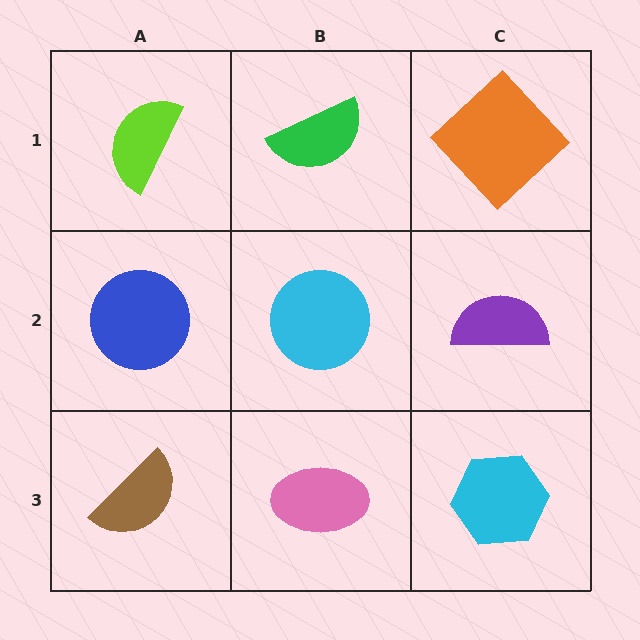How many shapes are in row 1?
3 shapes.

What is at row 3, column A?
A brown semicircle.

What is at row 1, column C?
An orange diamond.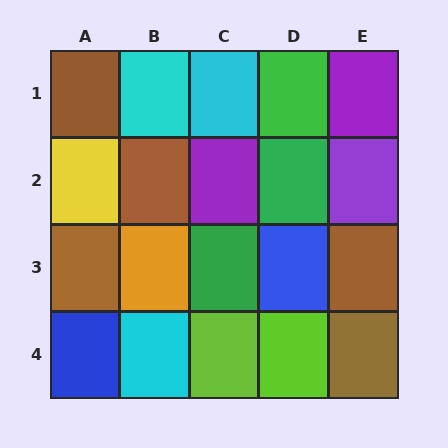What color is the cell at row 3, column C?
Green.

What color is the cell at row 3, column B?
Orange.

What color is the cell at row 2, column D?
Green.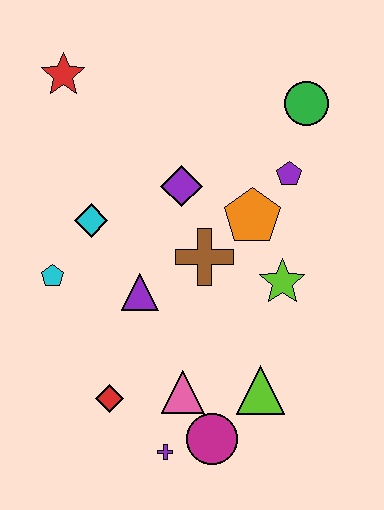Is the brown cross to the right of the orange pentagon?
No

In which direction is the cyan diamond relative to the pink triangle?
The cyan diamond is above the pink triangle.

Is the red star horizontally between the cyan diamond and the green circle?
No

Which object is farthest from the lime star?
The red star is farthest from the lime star.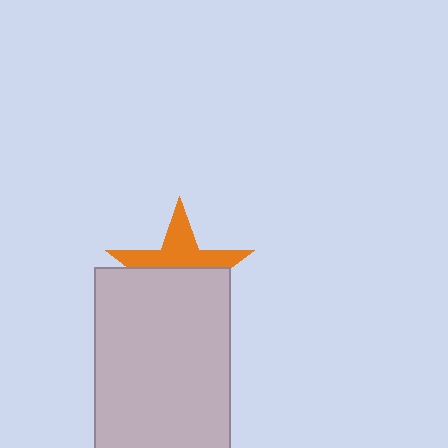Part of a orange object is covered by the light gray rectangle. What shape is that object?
It is a star.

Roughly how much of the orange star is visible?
A small part of it is visible (roughly 45%).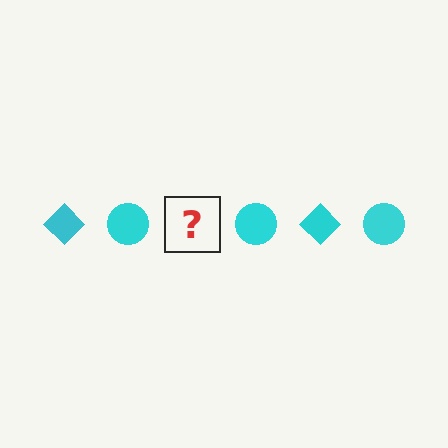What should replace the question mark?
The question mark should be replaced with a cyan diamond.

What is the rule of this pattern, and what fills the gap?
The rule is that the pattern cycles through diamond, circle shapes in cyan. The gap should be filled with a cyan diamond.